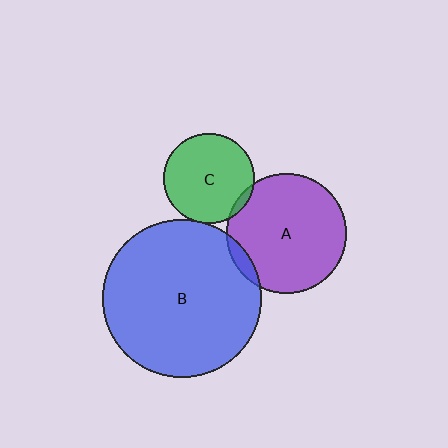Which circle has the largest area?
Circle B (blue).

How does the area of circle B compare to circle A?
Approximately 1.7 times.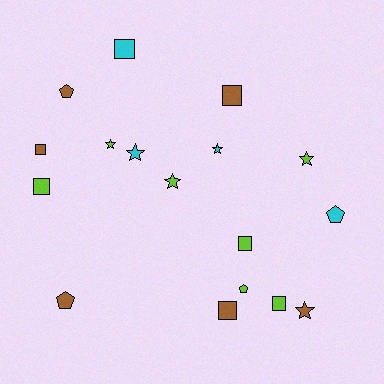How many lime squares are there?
There are 3 lime squares.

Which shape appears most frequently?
Square, with 7 objects.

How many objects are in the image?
There are 17 objects.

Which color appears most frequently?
Lime, with 7 objects.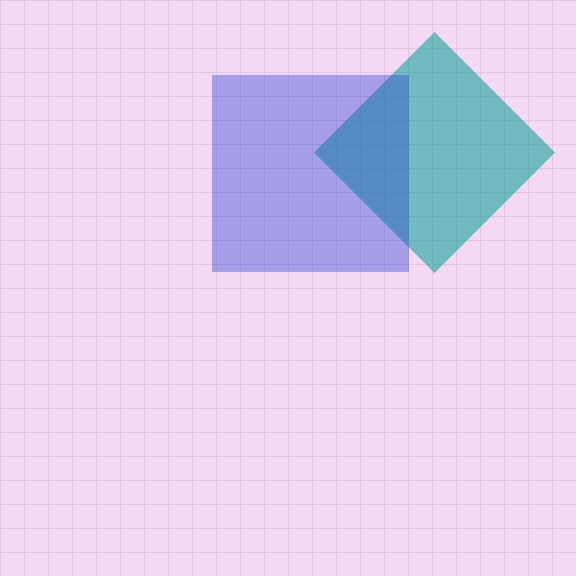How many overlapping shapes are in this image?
There are 2 overlapping shapes in the image.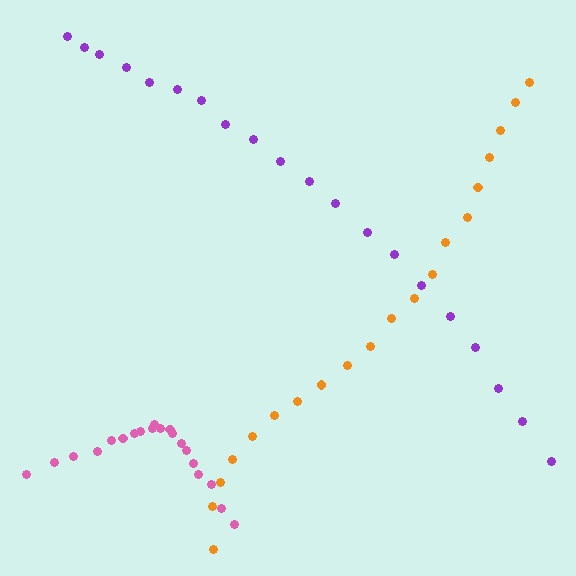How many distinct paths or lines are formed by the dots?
There are 3 distinct paths.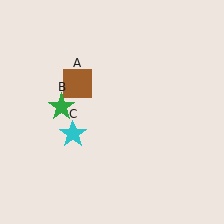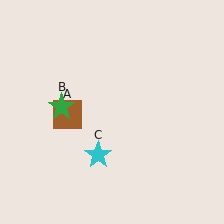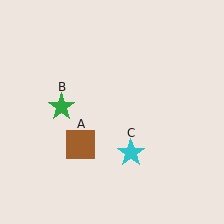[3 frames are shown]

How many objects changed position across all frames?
2 objects changed position: brown square (object A), cyan star (object C).